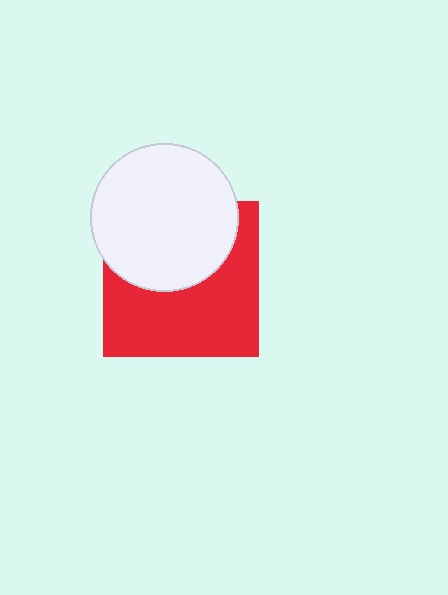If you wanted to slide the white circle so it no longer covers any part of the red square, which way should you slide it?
Slide it up — that is the most direct way to separate the two shapes.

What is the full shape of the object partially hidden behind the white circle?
The partially hidden object is a red square.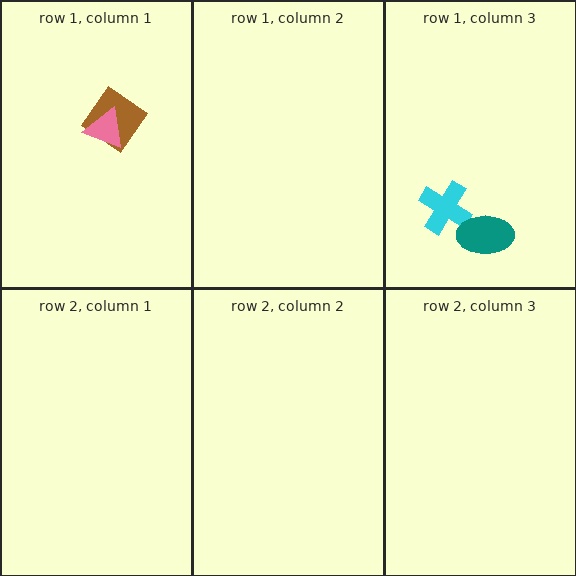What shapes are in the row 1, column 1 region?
The brown diamond, the pink triangle.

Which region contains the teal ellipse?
The row 1, column 3 region.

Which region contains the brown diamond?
The row 1, column 1 region.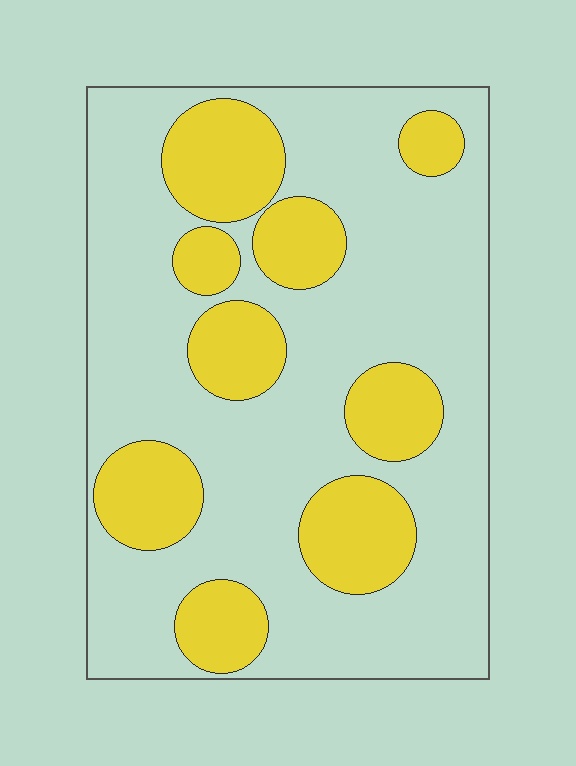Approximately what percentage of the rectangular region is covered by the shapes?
Approximately 30%.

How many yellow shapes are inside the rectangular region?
9.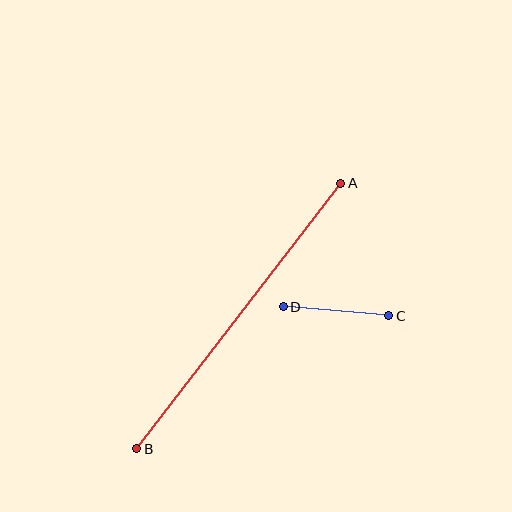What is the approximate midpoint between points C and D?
The midpoint is at approximately (336, 311) pixels.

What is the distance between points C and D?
The distance is approximately 106 pixels.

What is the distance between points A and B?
The distance is approximately 335 pixels.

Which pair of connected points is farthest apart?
Points A and B are farthest apart.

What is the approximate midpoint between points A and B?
The midpoint is at approximately (239, 316) pixels.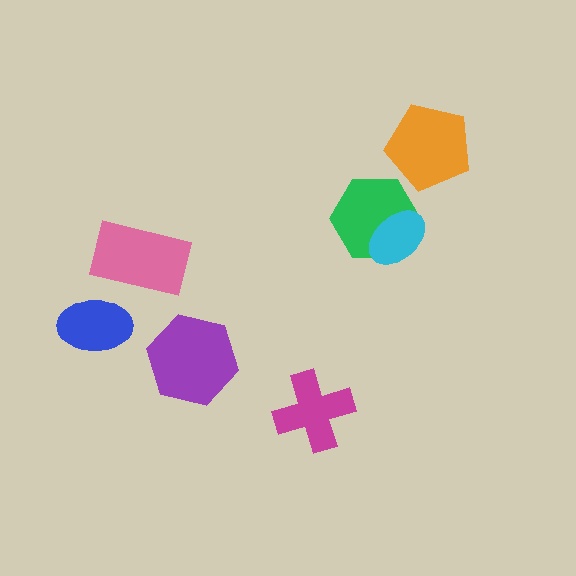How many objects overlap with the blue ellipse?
0 objects overlap with the blue ellipse.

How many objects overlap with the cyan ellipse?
1 object overlaps with the cyan ellipse.